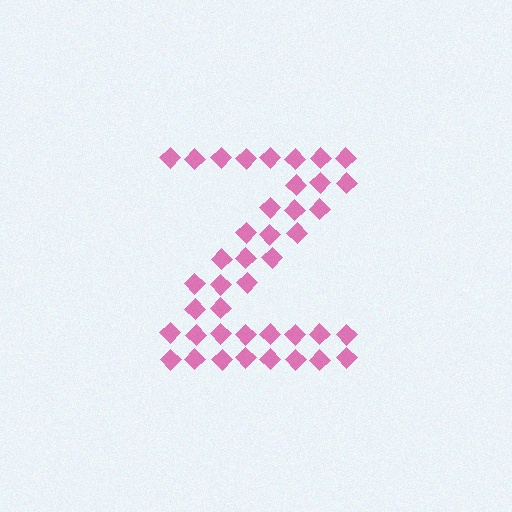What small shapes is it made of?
It is made of small diamonds.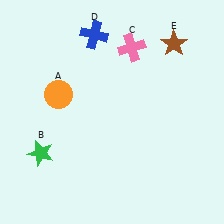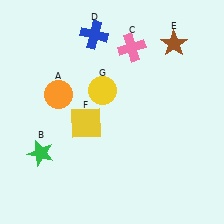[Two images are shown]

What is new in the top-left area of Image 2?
A yellow circle (G) was added in the top-left area of Image 2.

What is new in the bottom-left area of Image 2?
A yellow square (F) was added in the bottom-left area of Image 2.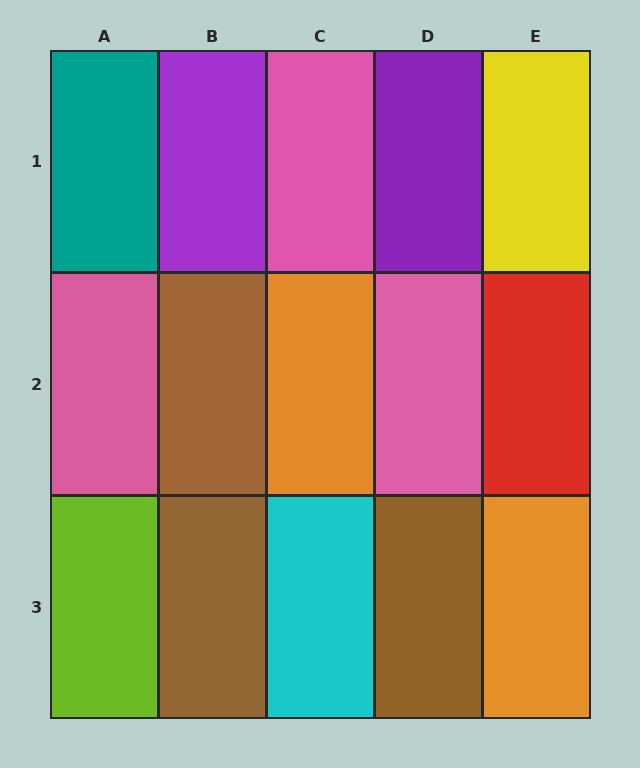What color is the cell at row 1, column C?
Pink.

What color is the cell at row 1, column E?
Yellow.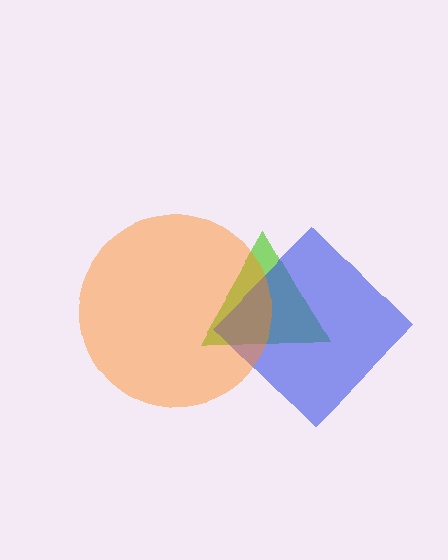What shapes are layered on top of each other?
The layered shapes are: a lime triangle, a blue diamond, an orange circle.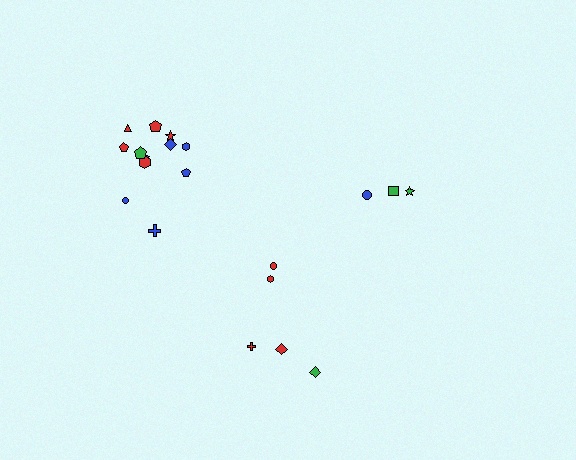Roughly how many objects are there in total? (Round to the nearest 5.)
Roughly 20 objects in total.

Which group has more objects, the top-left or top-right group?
The top-left group.